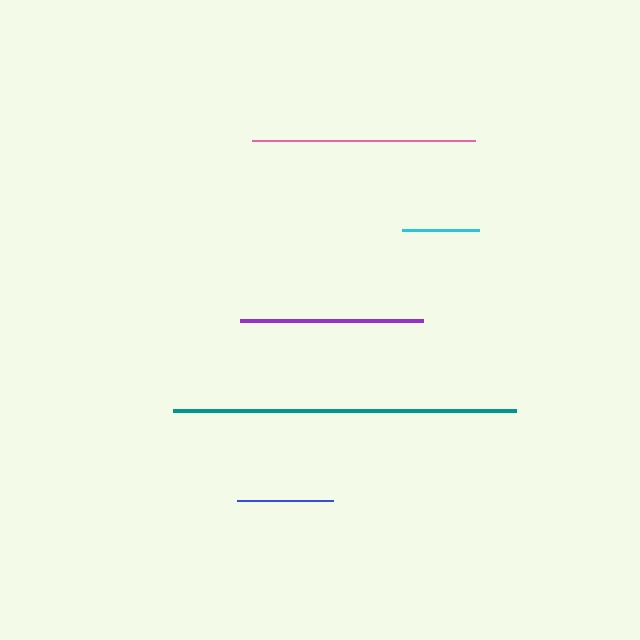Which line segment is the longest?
The teal line is the longest at approximately 343 pixels.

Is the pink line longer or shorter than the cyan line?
The pink line is longer than the cyan line.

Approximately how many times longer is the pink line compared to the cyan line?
The pink line is approximately 2.9 times the length of the cyan line.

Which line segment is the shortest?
The cyan line is the shortest at approximately 77 pixels.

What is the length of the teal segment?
The teal segment is approximately 343 pixels long.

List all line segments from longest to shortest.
From longest to shortest: teal, pink, purple, blue, cyan.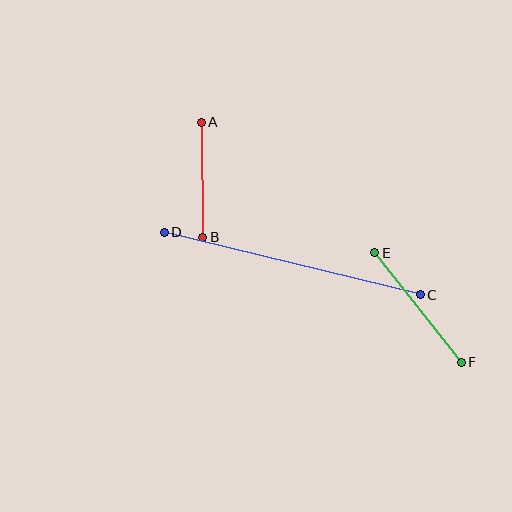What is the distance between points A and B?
The distance is approximately 115 pixels.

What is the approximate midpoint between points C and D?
The midpoint is at approximately (292, 264) pixels.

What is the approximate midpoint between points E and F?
The midpoint is at approximately (418, 307) pixels.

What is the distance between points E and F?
The distance is approximately 140 pixels.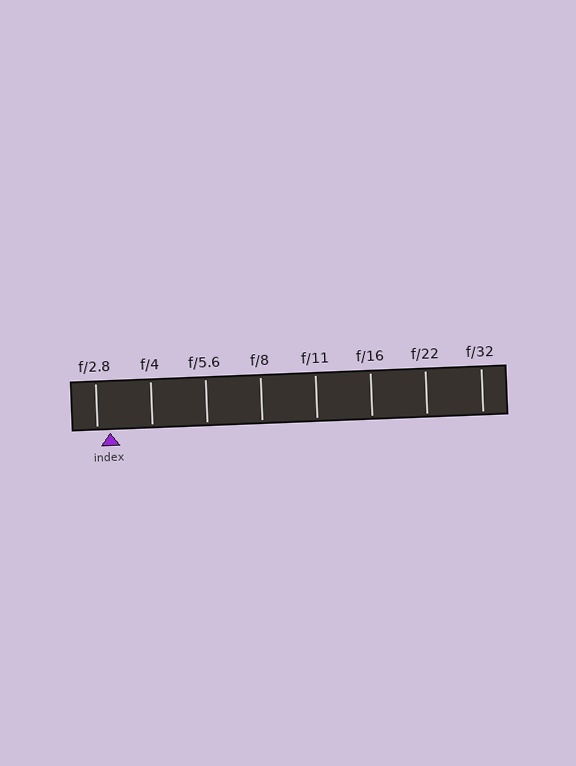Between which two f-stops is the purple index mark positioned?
The index mark is between f/2.8 and f/4.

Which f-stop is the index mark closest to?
The index mark is closest to f/2.8.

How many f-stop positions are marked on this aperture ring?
There are 8 f-stop positions marked.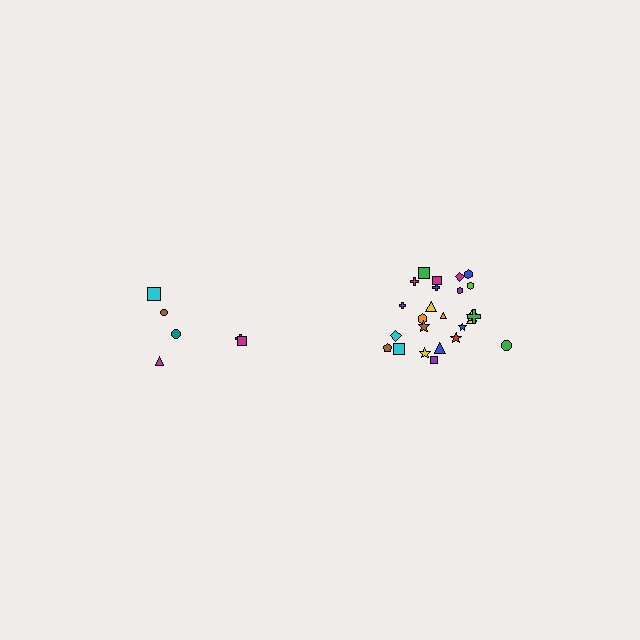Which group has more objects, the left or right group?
The right group.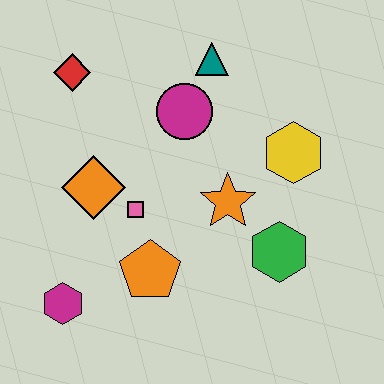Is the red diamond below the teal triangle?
Yes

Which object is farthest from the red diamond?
The green hexagon is farthest from the red diamond.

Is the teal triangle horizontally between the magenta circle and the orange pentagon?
No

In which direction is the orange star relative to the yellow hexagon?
The orange star is to the left of the yellow hexagon.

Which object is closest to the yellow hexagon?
The orange star is closest to the yellow hexagon.